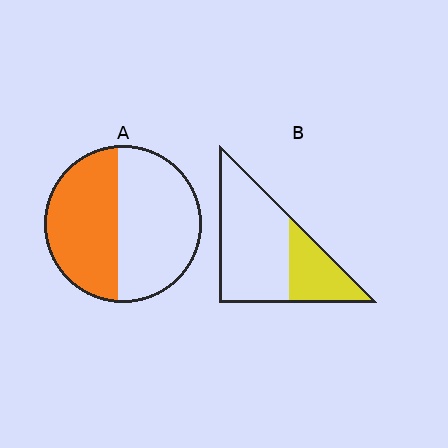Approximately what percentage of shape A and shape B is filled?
A is approximately 45% and B is approximately 30%.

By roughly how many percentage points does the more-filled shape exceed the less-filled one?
By roughly 15 percentage points (A over B).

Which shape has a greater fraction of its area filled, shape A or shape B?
Shape A.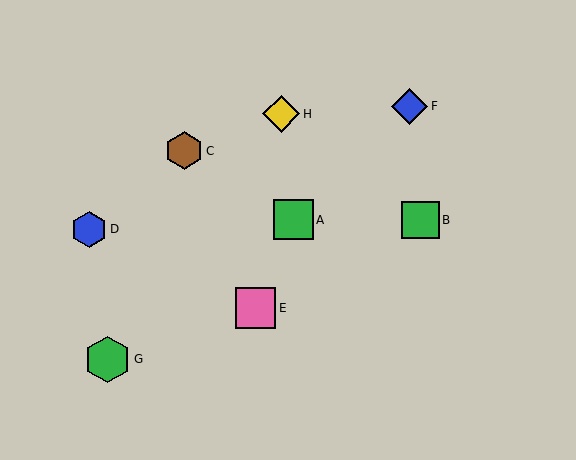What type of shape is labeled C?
Shape C is a brown hexagon.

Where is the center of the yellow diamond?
The center of the yellow diamond is at (281, 114).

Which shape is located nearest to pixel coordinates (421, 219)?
The green square (labeled B) at (421, 220) is nearest to that location.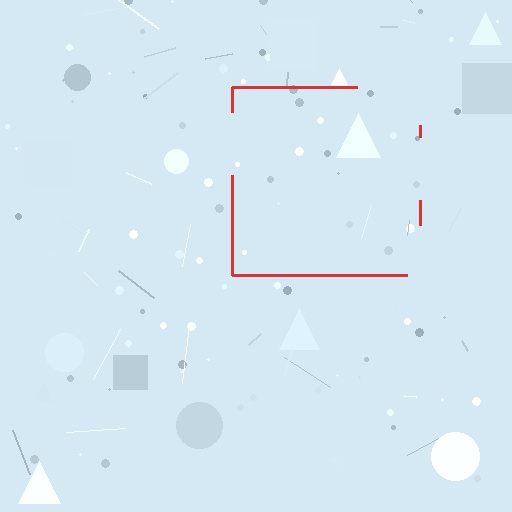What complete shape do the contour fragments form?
The contour fragments form a square.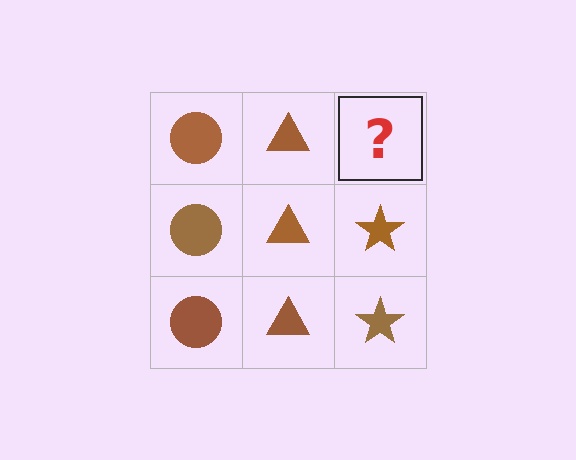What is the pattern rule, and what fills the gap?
The rule is that each column has a consistent shape. The gap should be filled with a brown star.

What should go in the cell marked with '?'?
The missing cell should contain a brown star.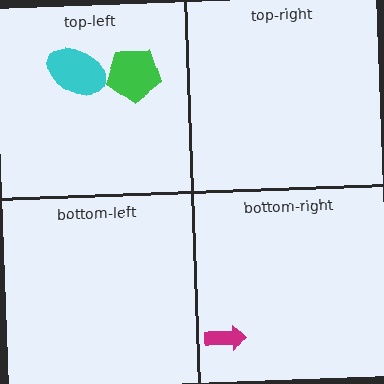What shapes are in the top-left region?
The cyan ellipse, the green pentagon.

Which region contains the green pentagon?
The top-left region.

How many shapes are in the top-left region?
2.